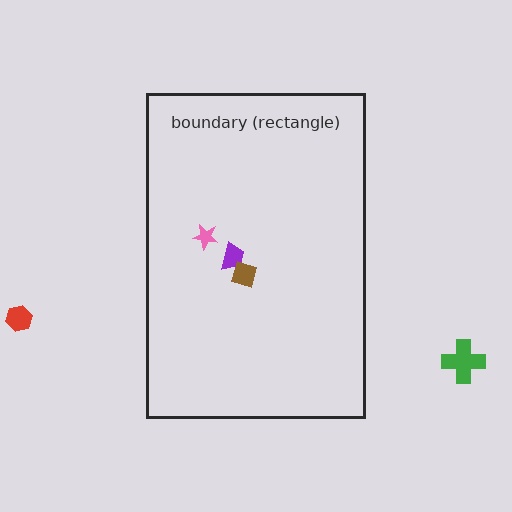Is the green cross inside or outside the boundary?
Outside.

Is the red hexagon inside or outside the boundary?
Outside.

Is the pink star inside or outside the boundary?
Inside.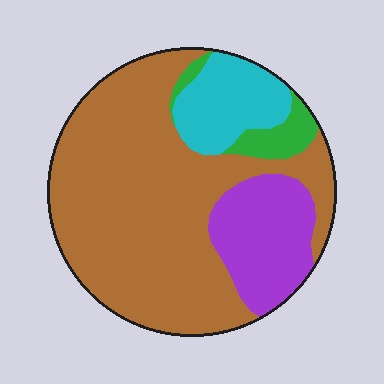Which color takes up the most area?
Brown, at roughly 65%.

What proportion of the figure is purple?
Purple covers about 15% of the figure.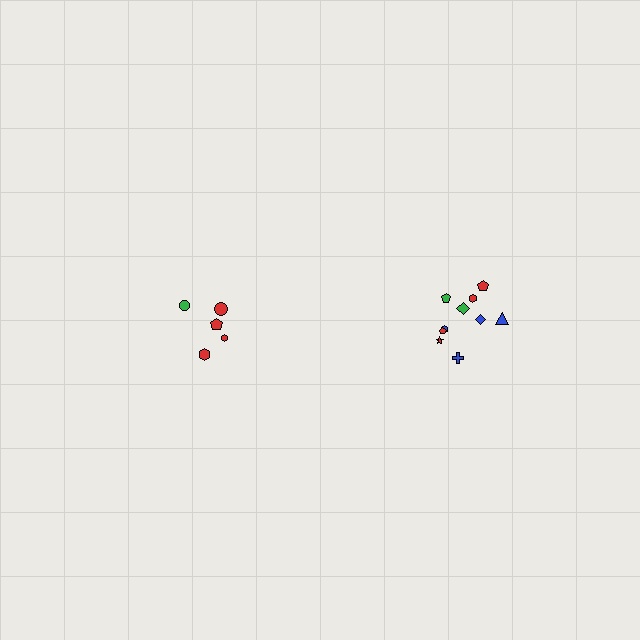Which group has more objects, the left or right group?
The right group.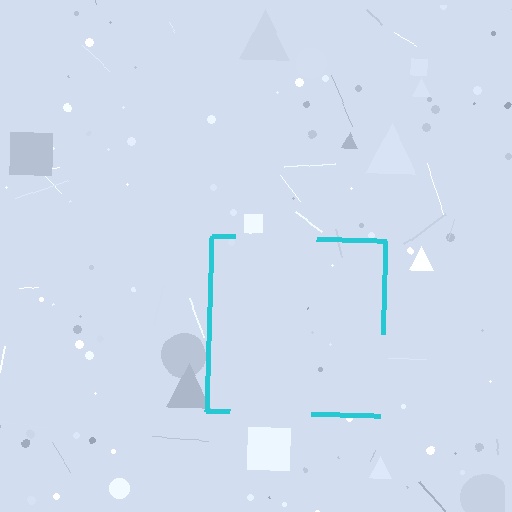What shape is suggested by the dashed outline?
The dashed outline suggests a square.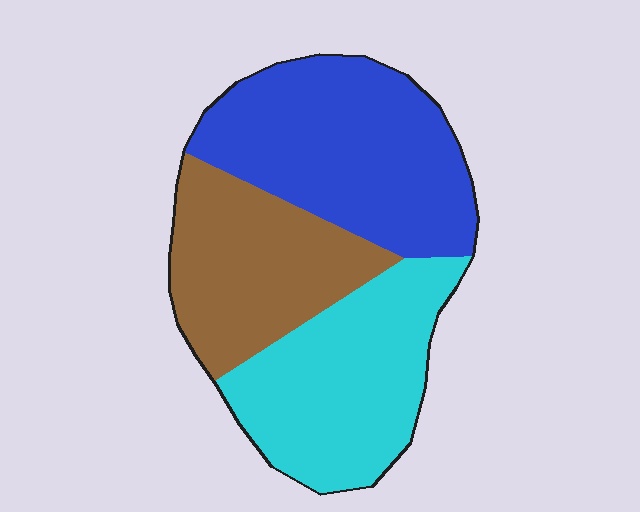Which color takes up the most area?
Blue, at roughly 40%.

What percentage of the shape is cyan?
Cyan covers 33% of the shape.